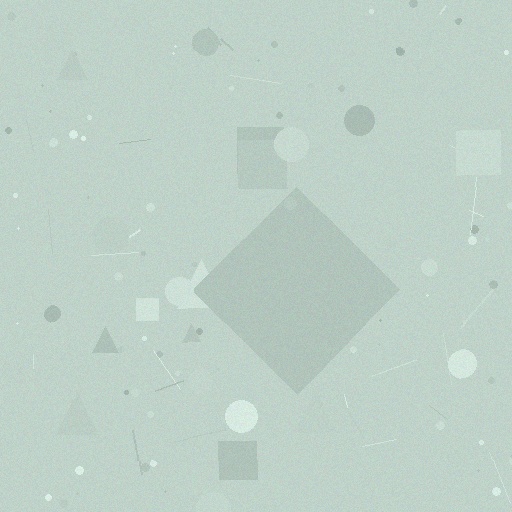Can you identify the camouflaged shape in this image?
The camouflaged shape is a diamond.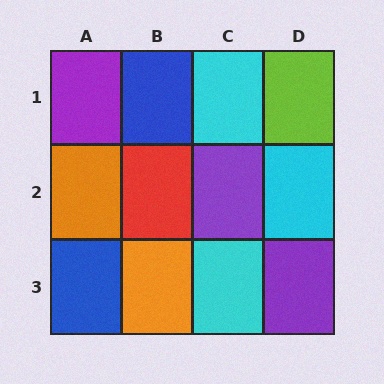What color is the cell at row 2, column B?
Red.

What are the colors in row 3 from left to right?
Blue, orange, cyan, purple.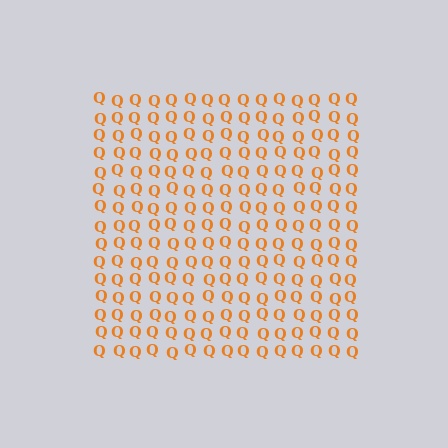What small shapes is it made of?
It is made of small letter Q's.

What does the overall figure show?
The overall figure shows a square.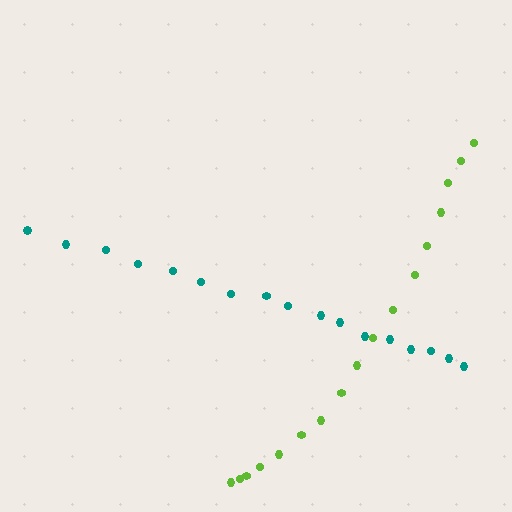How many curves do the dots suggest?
There are 2 distinct paths.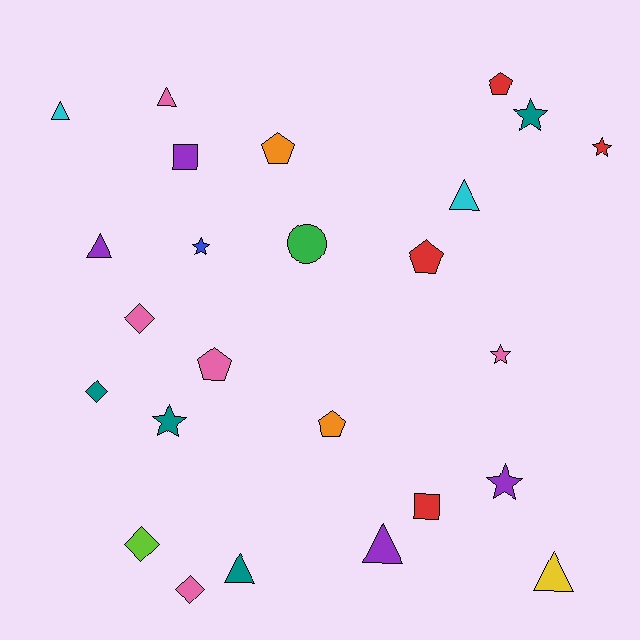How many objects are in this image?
There are 25 objects.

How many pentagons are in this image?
There are 5 pentagons.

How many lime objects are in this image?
There is 1 lime object.